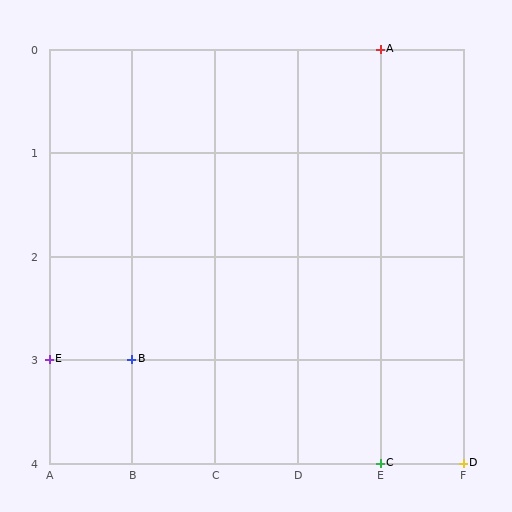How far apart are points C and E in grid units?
Points C and E are 4 columns and 1 row apart (about 4.1 grid units diagonally).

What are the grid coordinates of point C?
Point C is at grid coordinates (E, 4).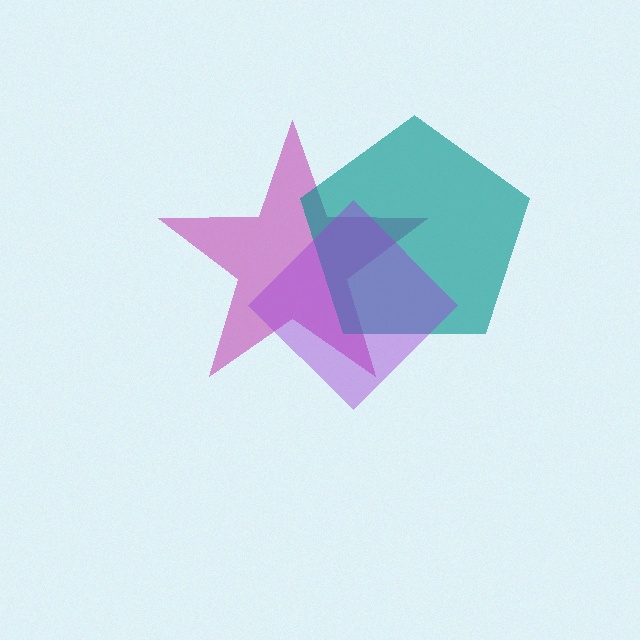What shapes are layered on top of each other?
The layered shapes are: a magenta star, a teal pentagon, a purple diamond.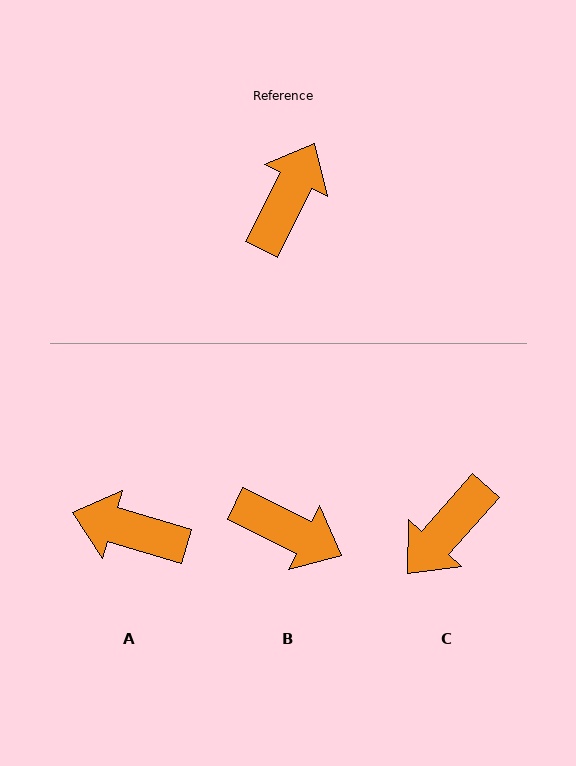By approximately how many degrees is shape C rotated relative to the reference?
Approximately 165 degrees counter-clockwise.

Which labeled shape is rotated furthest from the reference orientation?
C, about 165 degrees away.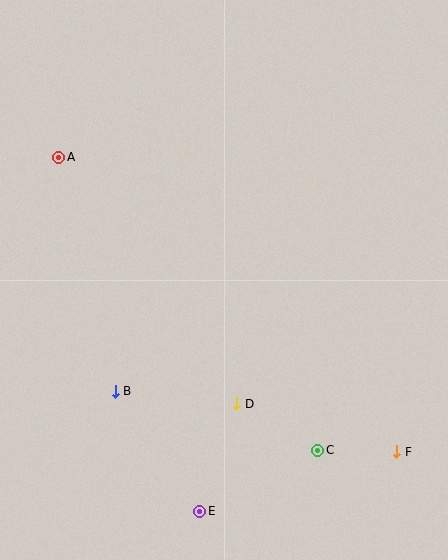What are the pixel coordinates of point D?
Point D is at (237, 404).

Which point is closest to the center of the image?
Point D at (237, 404) is closest to the center.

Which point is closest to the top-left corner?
Point A is closest to the top-left corner.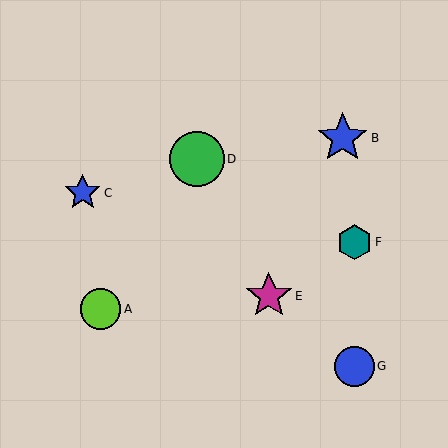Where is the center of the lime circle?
The center of the lime circle is at (100, 309).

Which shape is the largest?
The green circle (labeled D) is the largest.